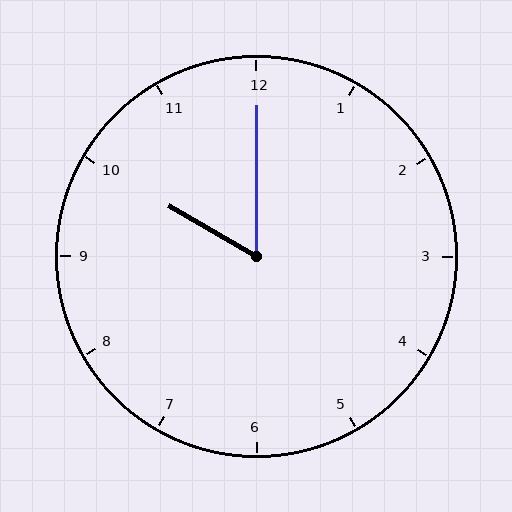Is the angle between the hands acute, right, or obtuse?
It is acute.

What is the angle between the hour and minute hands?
Approximately 60 degrees.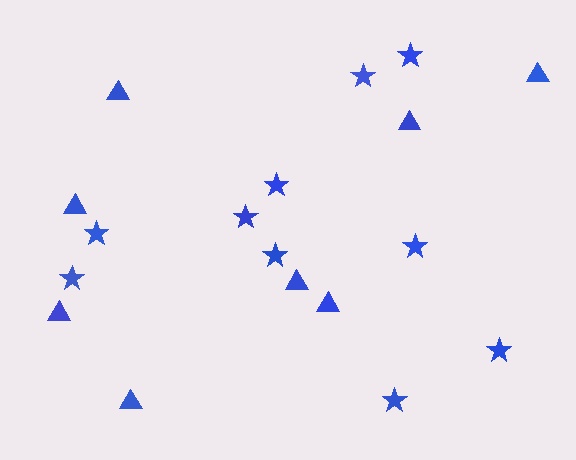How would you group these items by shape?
There are 2 groups: one group of triangles (8) and one group of stars (10).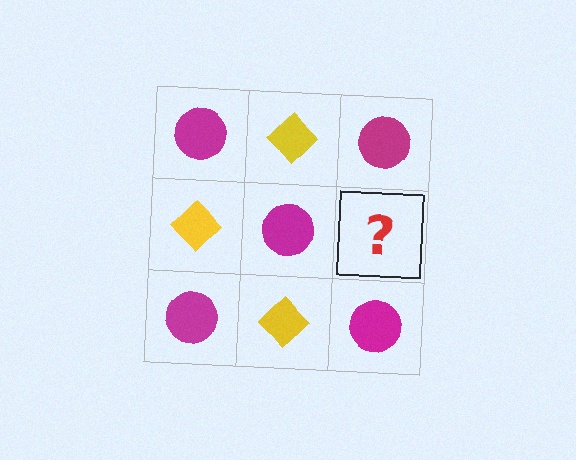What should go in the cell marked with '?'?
The missing cell should contain a yellow diamond.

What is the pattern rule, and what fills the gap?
The rule is that it alternates magenta circle and yellow diamond in a checkerboard pattern. The gap should be filled with a yellow diamond.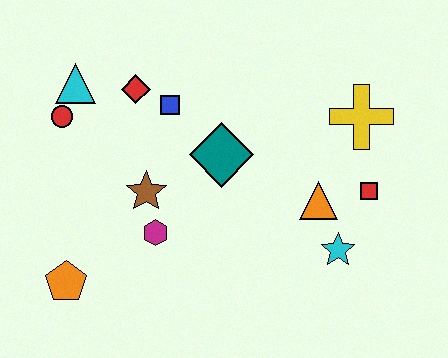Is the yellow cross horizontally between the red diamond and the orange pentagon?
No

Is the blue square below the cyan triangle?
Yes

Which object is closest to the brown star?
The magenta hexagon is closest to the brown star.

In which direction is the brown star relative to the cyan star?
The brown star is to the left of the cyan star.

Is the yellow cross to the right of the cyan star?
Yes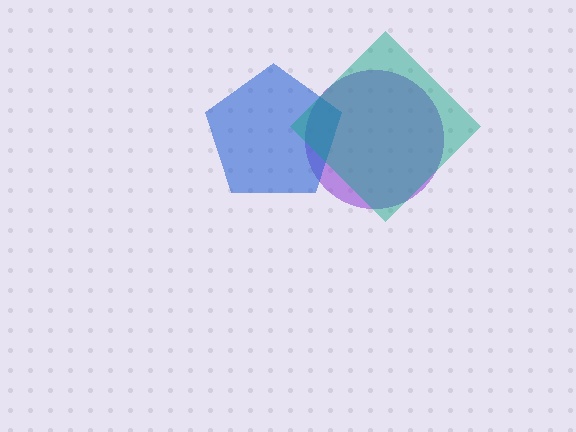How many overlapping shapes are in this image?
There are 3 overlapping shapes in the image.